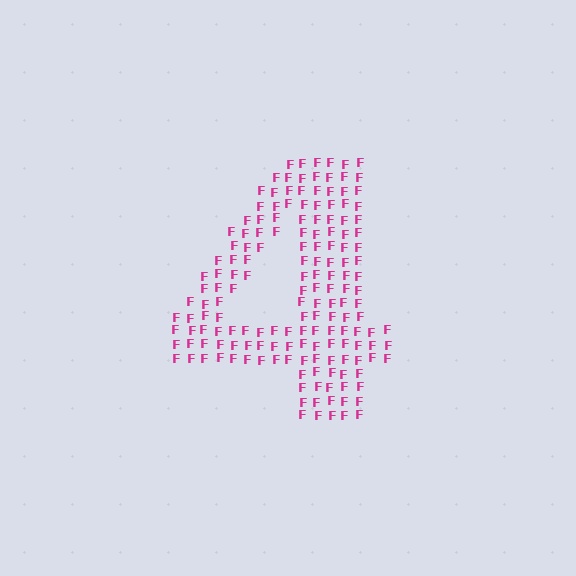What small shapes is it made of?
It is made of small letter F's.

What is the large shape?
The large shape is the digit 4.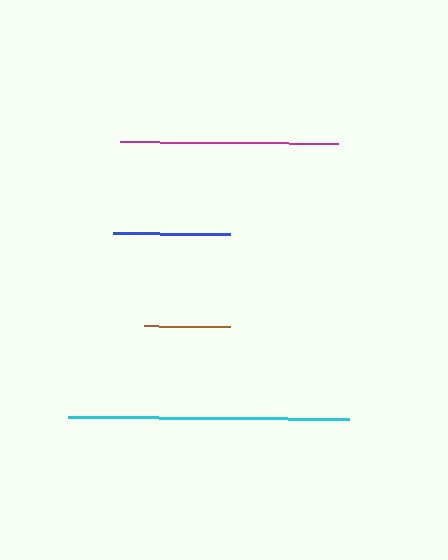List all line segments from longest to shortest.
From longest to shortest: cyan, magenta, blue, brown.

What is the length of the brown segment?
The brown segment is approximately 86 pixels long.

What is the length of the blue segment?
The blue segment is approximately 117 pixels long.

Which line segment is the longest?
The cyan line is the longest at approximately 281 pixels.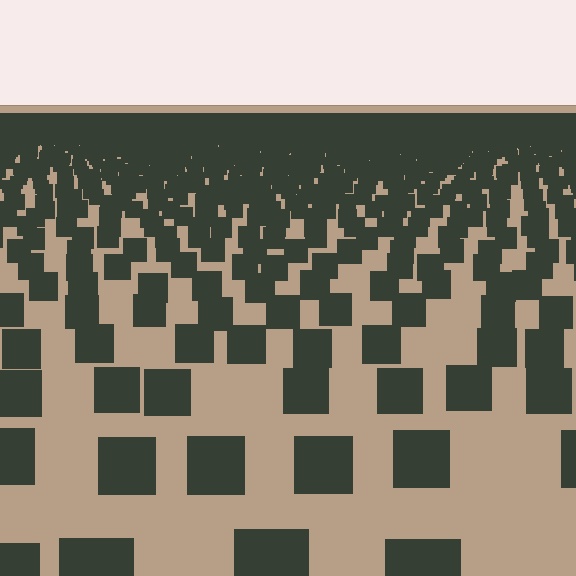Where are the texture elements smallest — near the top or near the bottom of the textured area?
Near the top.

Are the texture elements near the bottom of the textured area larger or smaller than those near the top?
Larger. Near the bottom, elements are closer to the viewer and appear at a bigger on-screen size.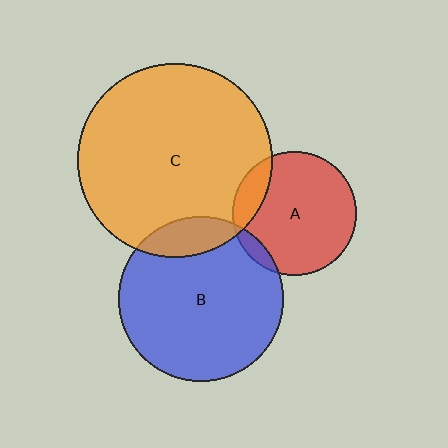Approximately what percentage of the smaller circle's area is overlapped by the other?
Approximately 15%.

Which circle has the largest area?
Circle C (orange).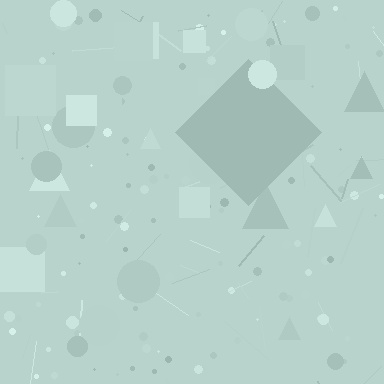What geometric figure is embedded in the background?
A diamond is embedded in the background.